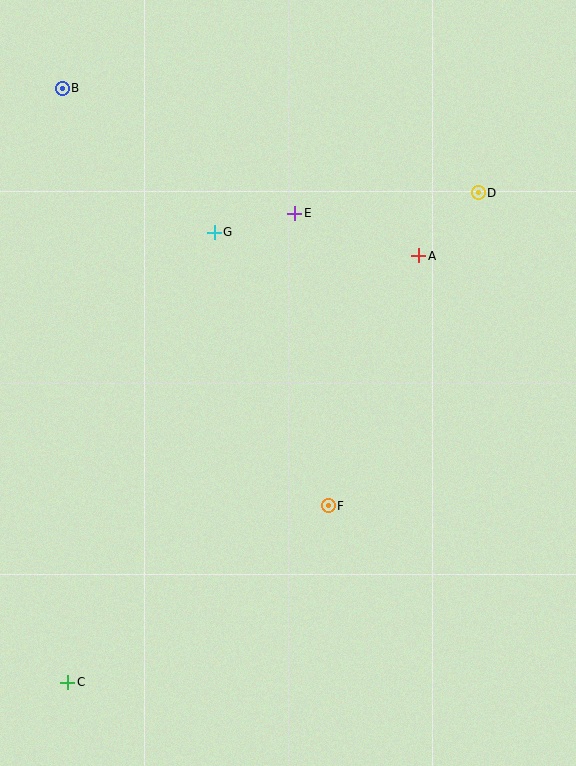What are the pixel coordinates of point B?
Point B is at (62, 88).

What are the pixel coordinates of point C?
Point C is at (68, 682).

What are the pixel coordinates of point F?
Point F is at (328, 506).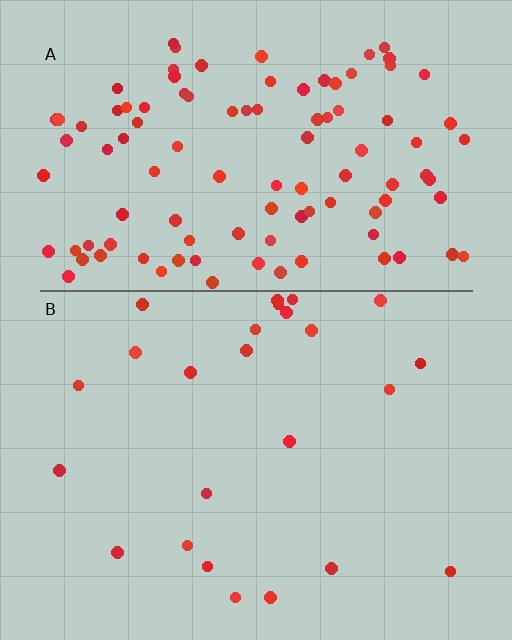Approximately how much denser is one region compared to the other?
Approximately 4.3× — region A over region B.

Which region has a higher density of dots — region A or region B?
A (the top).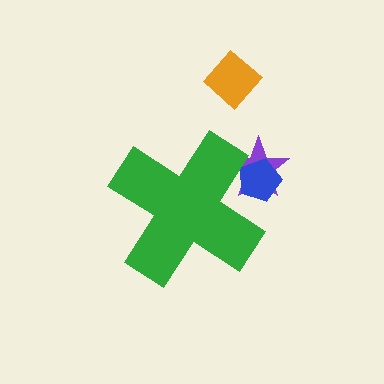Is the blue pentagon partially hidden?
Yes, the blue pentagon is partially hidden behind the green cross.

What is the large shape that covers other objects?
A green cross.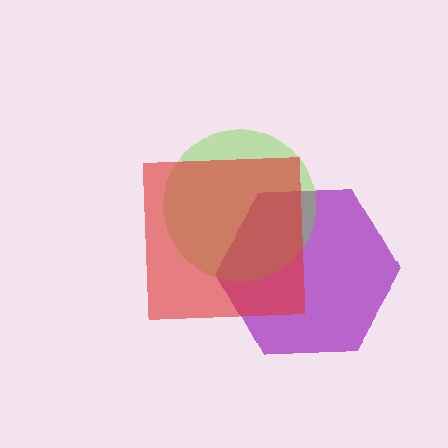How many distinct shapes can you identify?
There are 3 distinct shapes: a purple hexagon, a lime circle, a red square.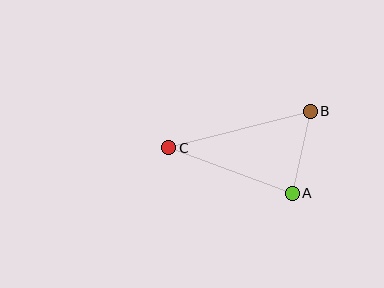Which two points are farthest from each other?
Points B and C are farthest from each other.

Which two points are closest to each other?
Points A and B are closest to each other.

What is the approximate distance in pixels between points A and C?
The distance between A and C is approximately 132 pixels.